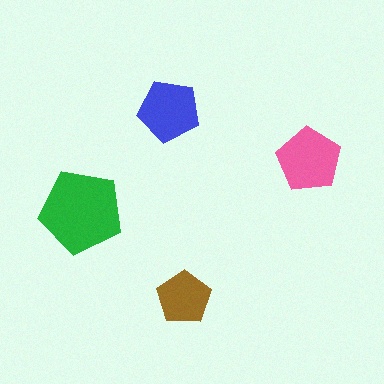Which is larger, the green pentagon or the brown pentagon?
The green one.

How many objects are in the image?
There are 4 objects in the image.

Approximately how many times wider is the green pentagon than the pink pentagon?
About 1.5 times wider.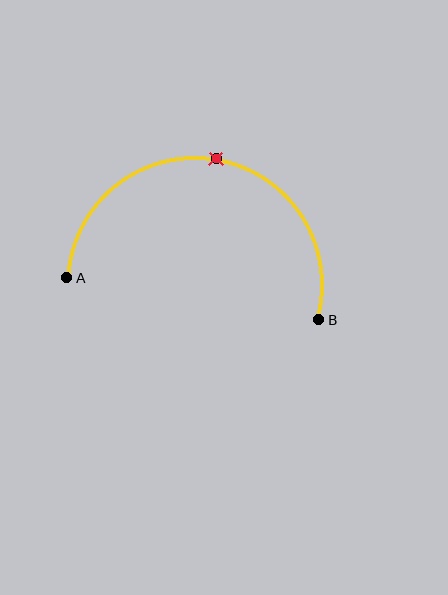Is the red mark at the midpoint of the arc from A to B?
Yes. The red mark lies on the arc at equal arc-length from both A and B — it is the arc midpoint.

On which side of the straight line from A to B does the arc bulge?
The arc bulges above the straight line connecting A and B.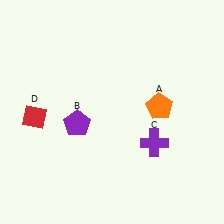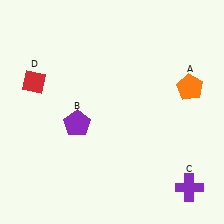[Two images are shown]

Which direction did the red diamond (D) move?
The red diamond (D) moved up.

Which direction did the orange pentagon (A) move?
The orange pentagon (A) moved right.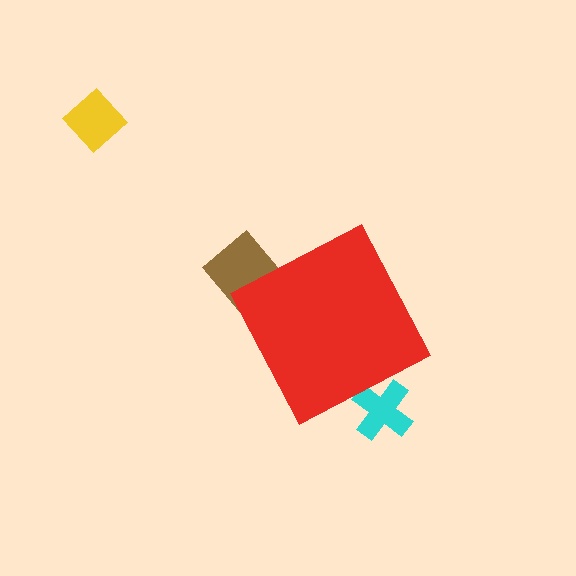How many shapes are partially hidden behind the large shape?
2 shapes are partially hidden.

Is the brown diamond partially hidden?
Yes, the brown diamond is partially hidden behind the red diamond.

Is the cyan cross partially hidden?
Yes, the cyan cross is partially hidden behind the red diamond.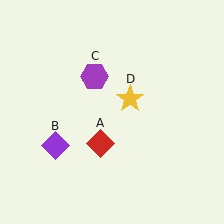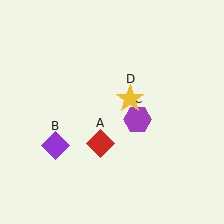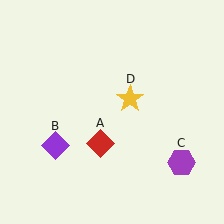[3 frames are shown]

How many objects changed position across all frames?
1 object changed position: purple hexagon (object C).